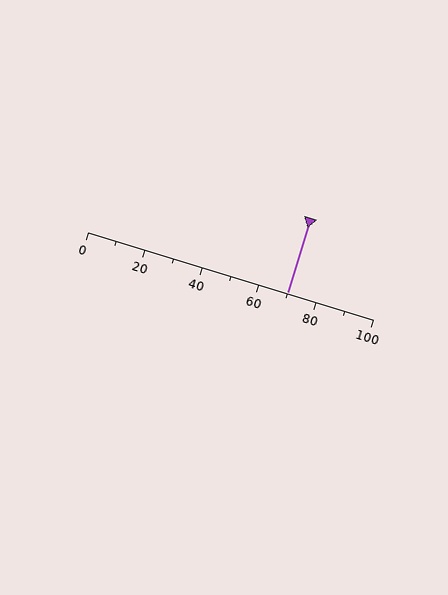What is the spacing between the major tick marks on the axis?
The major ticks are spaced 20 apart.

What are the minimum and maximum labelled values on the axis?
The axis runs from 0 to 100.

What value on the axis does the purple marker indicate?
The marker indicates approximately 70.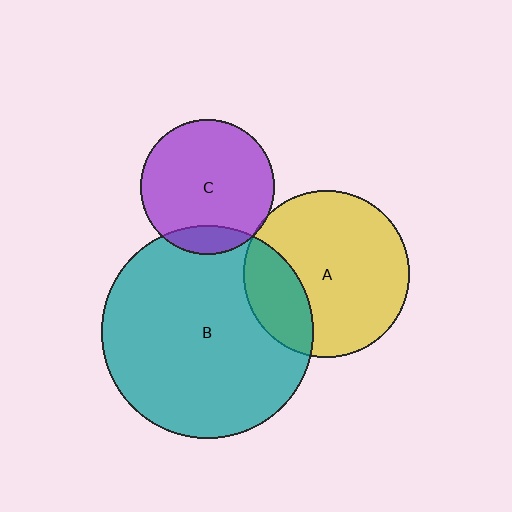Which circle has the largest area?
Circle B (teal).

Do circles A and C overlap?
Yes.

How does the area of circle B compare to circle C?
Approximately 2.5 times.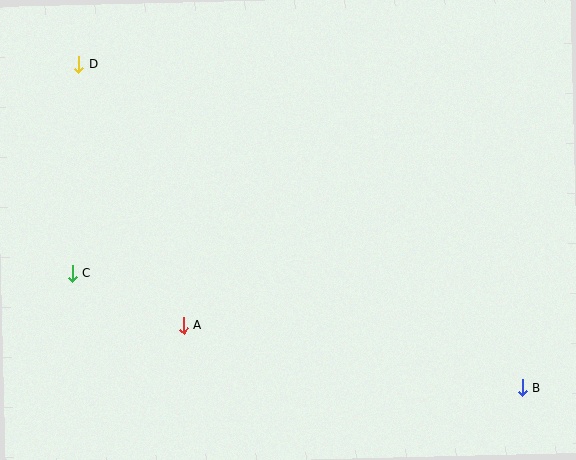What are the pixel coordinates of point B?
Point B is at (522, 388).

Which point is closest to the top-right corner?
Point B is closest to the top-right corner.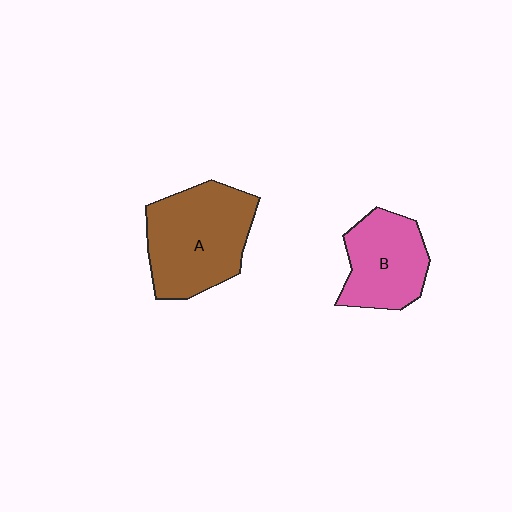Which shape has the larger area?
Shape A (brown).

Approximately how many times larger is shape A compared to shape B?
Approximately 1.4 times.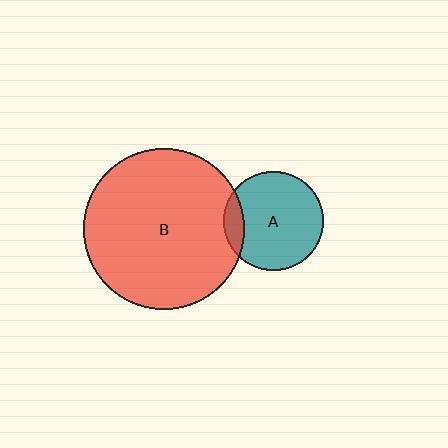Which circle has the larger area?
Circle B (red).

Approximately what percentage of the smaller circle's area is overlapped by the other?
Approximately 10%.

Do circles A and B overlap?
Yes.